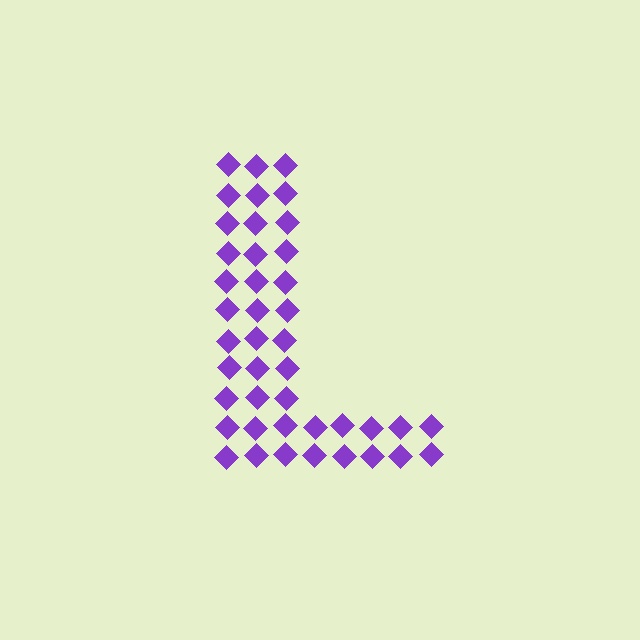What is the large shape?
The large shape is the letter L.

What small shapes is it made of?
It is made of small diamonds.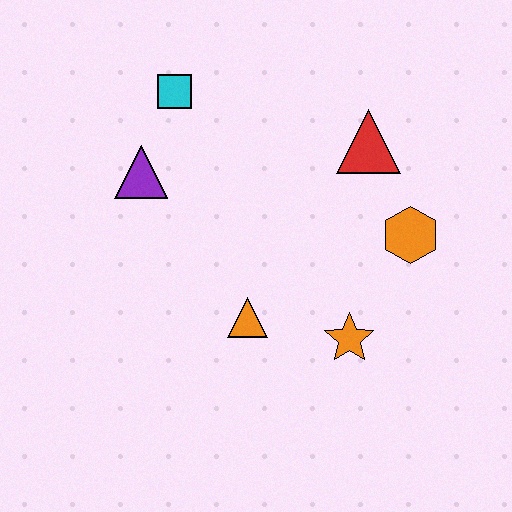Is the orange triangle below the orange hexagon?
Yes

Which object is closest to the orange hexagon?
The red triangle is closest to the orange hexagon.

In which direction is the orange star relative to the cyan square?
The orange star is below the cyan square.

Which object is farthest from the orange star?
The cyan square is farthest from the orange star.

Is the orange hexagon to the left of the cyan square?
No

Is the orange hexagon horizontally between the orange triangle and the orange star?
No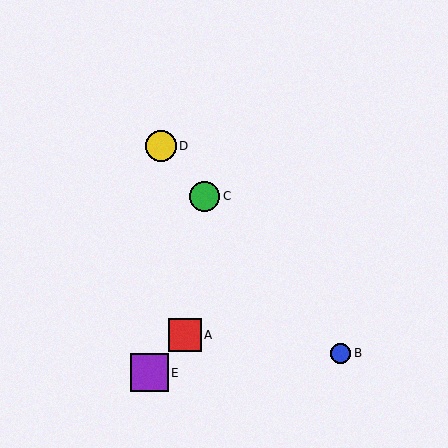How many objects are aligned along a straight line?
3 objects (B, C, D) are aligned along a straight line.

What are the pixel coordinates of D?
Object D is at (161, 146).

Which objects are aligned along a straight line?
Objects B, C, D are aligned along a straight line.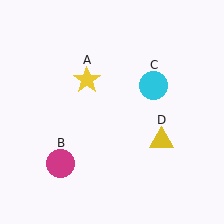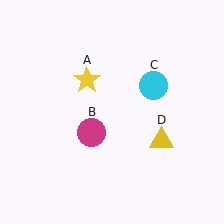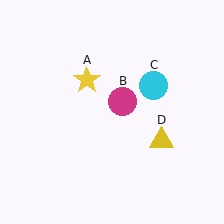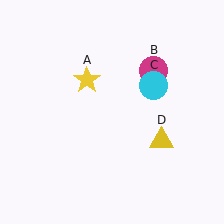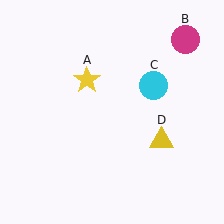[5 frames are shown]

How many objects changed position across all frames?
1 object changed position: magenta circle (object B).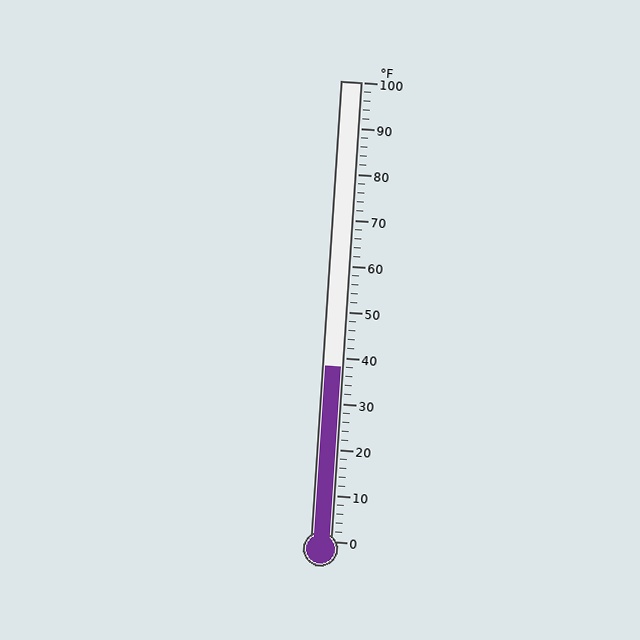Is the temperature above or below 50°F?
The temperature is below 50°F.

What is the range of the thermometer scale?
The thermometer scale ranges from 0°F to 100°F.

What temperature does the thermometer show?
The thermometer shows approximately 38°F.